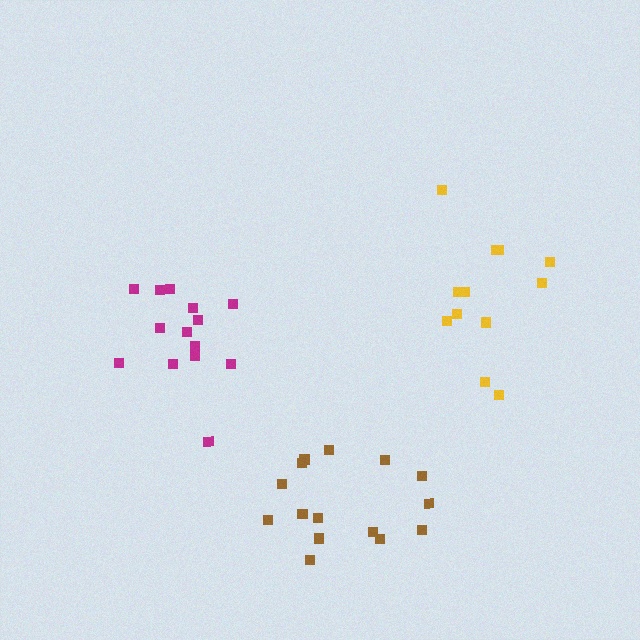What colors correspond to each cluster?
The clusters are colored: magenta, brown, yellow.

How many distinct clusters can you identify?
There are 3 distinct clusters.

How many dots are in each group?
Group 1: 14 dots, Group 2: 15 dots, Group 3: 12 dots (41 total).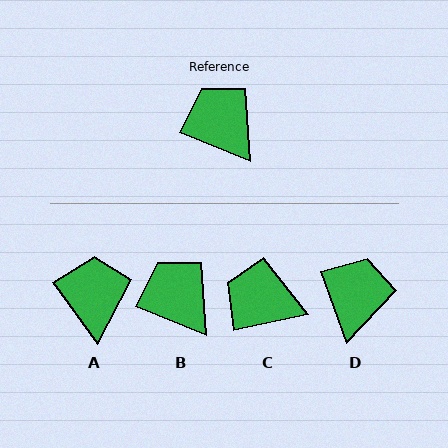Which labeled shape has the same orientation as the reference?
B.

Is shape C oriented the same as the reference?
No, it is off by about 34 degrees.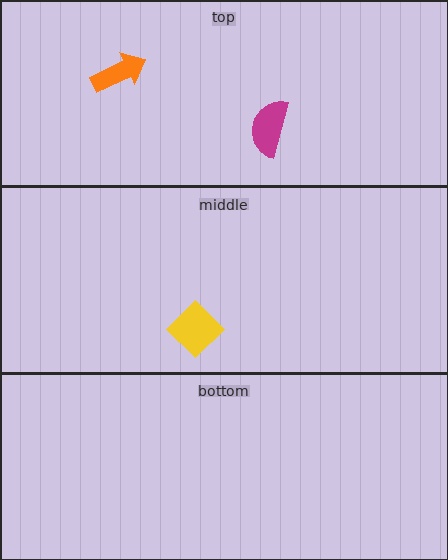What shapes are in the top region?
The orange arrow, the magenta semicircle.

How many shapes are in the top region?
2.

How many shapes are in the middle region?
1.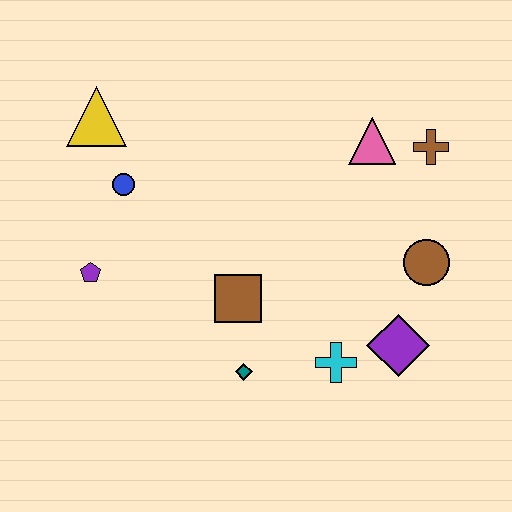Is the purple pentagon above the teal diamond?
Yes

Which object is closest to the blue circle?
The yellow triangle is closest to the blue circle.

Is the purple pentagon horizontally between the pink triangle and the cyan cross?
No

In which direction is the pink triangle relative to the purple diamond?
The pink triangle is above the purple diamond.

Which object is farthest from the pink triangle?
The purple pentagon is farthest from the pink triangle.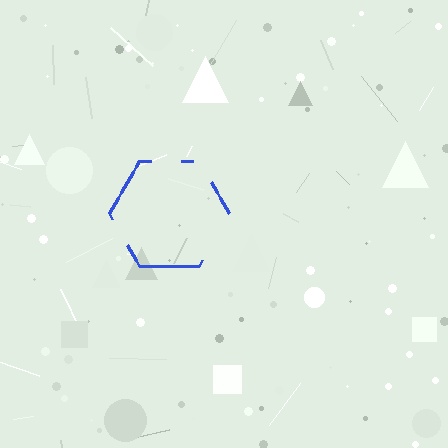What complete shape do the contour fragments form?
The contour fragments form a hexagon.